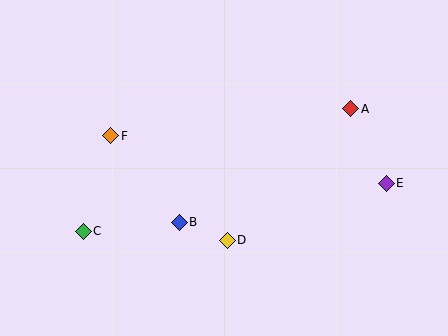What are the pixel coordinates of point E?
Point E is at (386, 183).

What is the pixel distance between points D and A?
The distance between D and A is 180 pixels.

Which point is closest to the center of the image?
Point B at (179, 222) is closest to the center.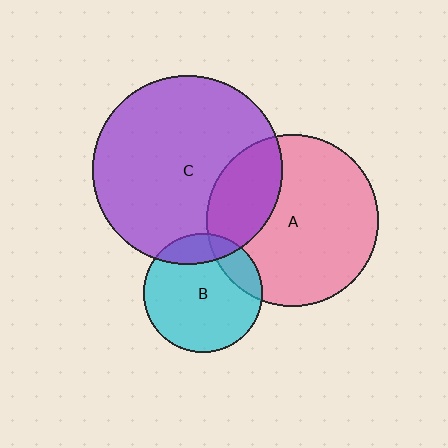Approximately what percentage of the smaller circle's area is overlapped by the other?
Approximately 15%.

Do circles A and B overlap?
Yes.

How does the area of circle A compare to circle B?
Approximately 2.1 times.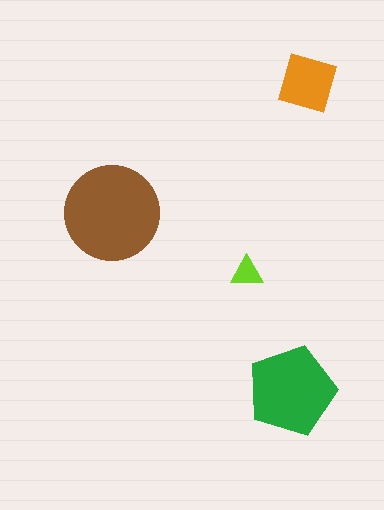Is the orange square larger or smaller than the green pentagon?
Smaller.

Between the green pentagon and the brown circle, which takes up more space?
The brown circle.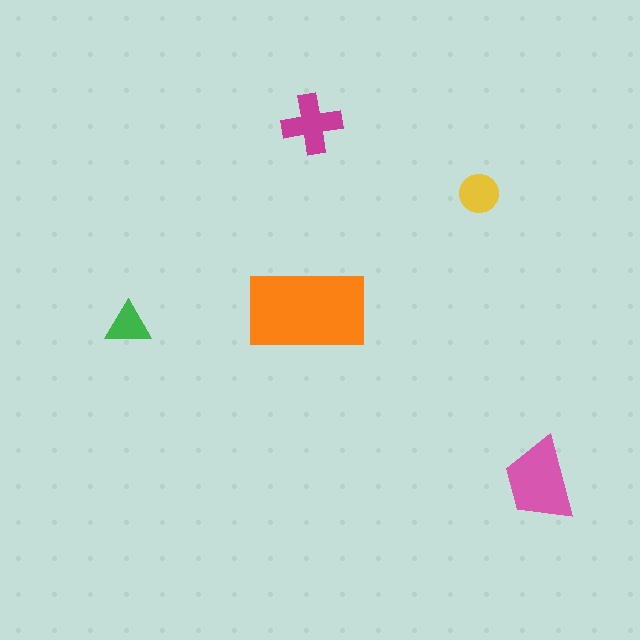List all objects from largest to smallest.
The orange rectangle, the pink trapezoid, the magenta cross, the yellow circle, the green triangle.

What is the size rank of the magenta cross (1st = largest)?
3rd.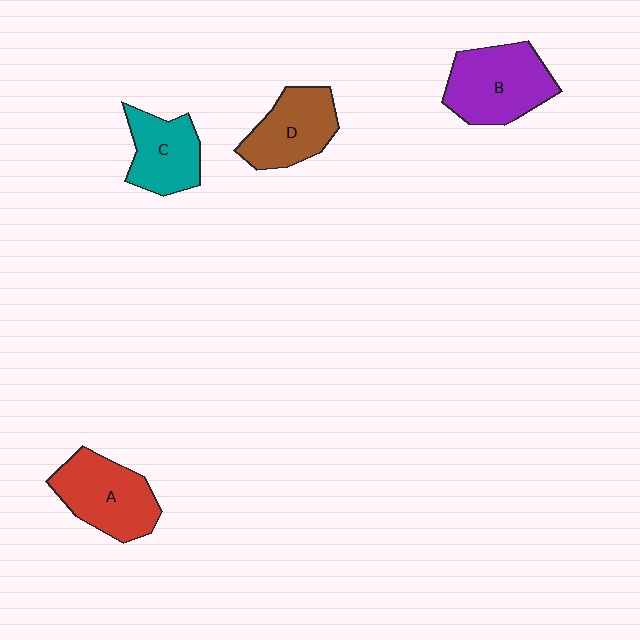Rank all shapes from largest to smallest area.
From largest to smallest: B (purple), A (red), D (brown), C (teal).